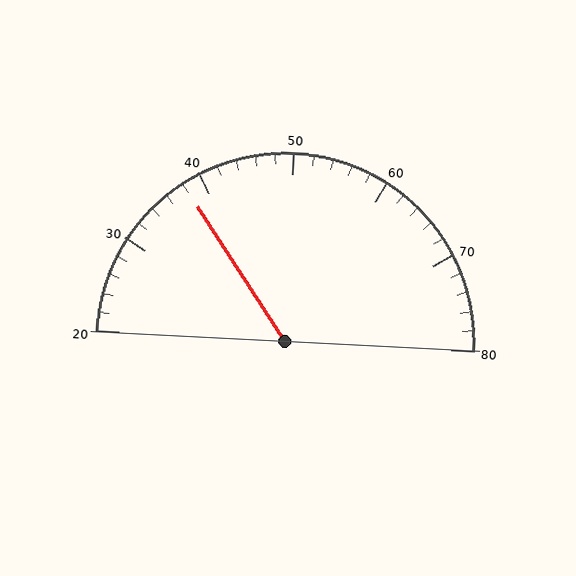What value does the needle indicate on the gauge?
The needle indicates approximately 38.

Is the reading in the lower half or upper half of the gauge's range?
The reading is in the lower half of the range (20 to 80).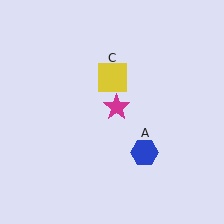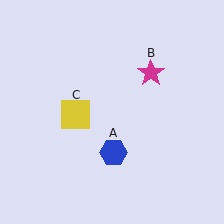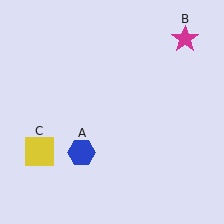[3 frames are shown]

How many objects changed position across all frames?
3 objects changed position: blue hexagon (object A), magenta star (object B), yellow square (object C).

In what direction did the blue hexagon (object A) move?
The blue hexagon (object A) moved left.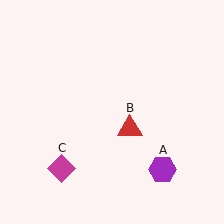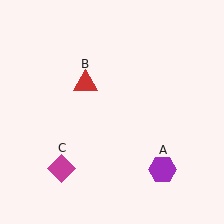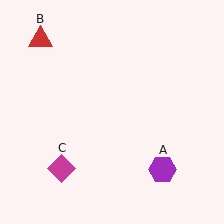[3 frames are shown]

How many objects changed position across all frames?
1 object changed position: red triangle (object B).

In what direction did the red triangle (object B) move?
The red triangle (object B) moved up and to the left.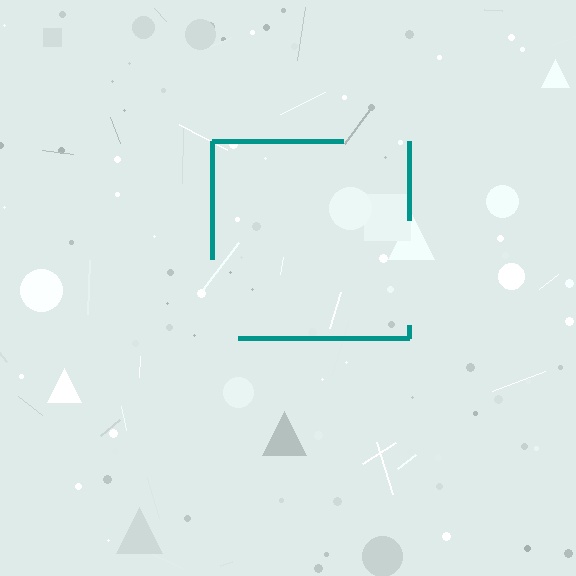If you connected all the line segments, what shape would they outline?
They would outline a square.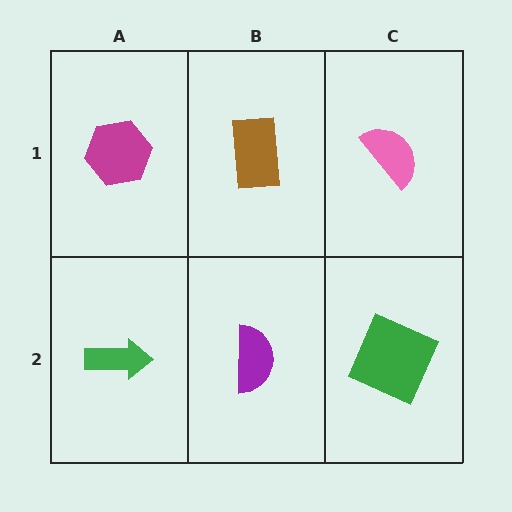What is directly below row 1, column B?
A purple semicircle.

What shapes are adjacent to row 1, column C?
A green square (row 2, column C), a brown rectangle (row 1, column B).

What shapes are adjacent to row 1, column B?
A purple semicircle (row 2, column B), a magenta hexagon (row 1, column A), a pink semicircle (row 1, column C).